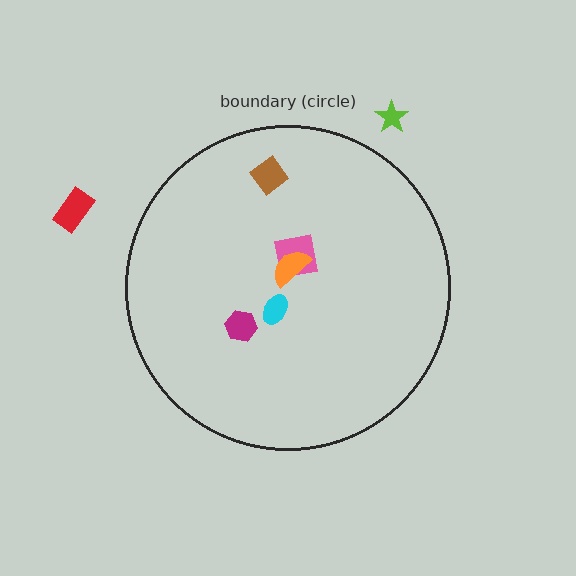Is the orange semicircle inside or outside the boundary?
Inside.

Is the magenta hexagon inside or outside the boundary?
Inside.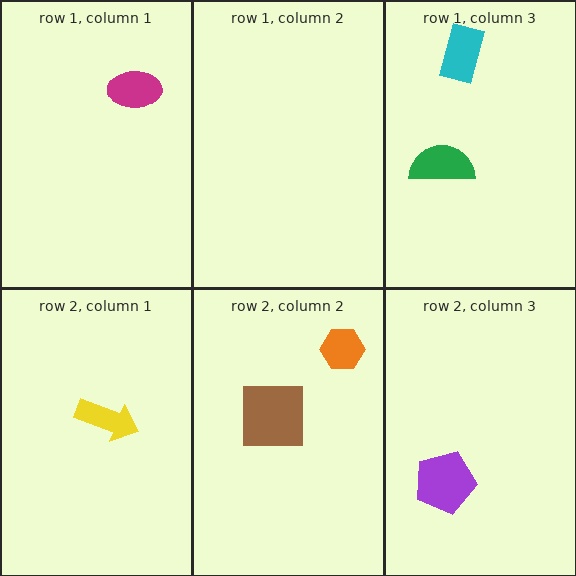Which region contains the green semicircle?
The row 1, column 3 region.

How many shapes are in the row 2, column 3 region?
1.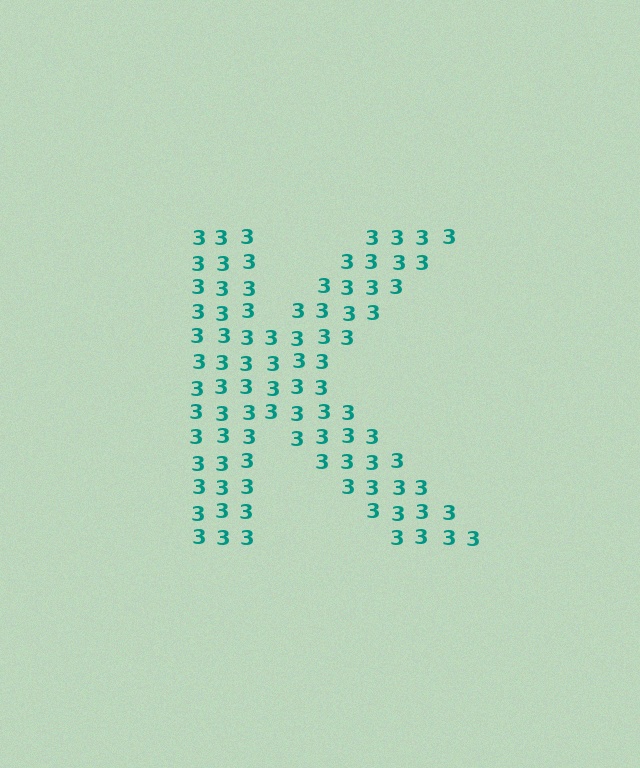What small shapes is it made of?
It is made of small digit 3's.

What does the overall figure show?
The overall figure shows the letter K.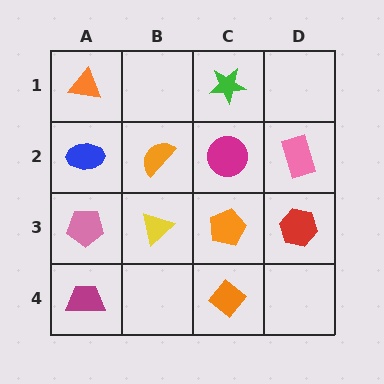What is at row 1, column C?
A green star.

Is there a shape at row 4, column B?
No, that cell is empty.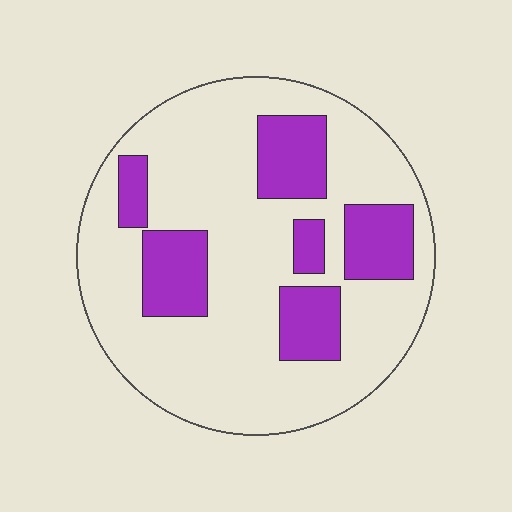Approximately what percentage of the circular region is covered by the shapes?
Approximately 25%.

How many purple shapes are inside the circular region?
6.